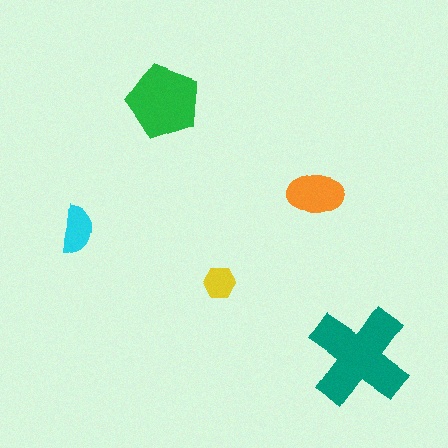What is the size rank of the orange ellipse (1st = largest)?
3rd.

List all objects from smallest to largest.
The yellow hexagon, the cyan semicircle, the orange ellipse, the green pentagon, the teal cross.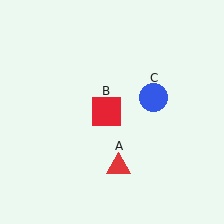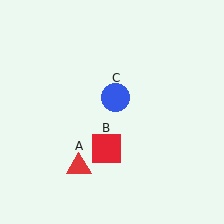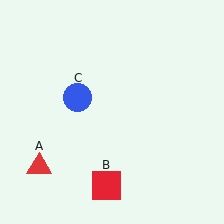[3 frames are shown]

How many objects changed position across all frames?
3 objects changed position: red triangle (object A), red square (object B), blue circle (object C).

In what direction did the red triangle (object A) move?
The red triangle (object A) moved left.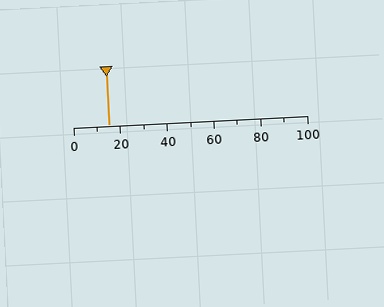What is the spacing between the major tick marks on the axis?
The major ticks are spaced 20 apart.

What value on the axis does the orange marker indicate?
The marker indicates approximately 15.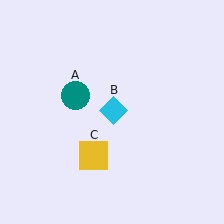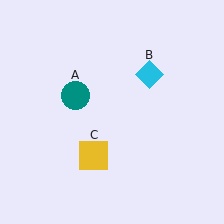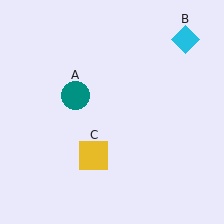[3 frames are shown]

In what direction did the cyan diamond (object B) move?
The cyan diamond (object B) moved up and to the right.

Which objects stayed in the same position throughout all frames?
Teal circle (object A) and yellow square (object C) remained stationary.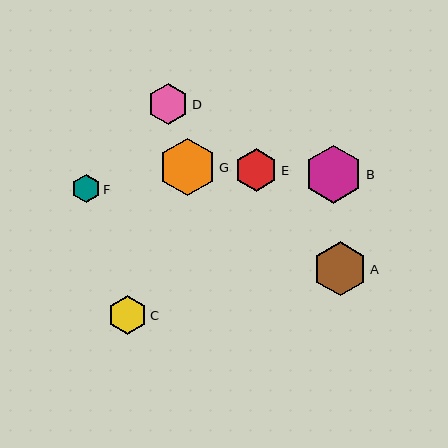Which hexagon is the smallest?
Hexagon F is the smallest with a size of approximately 28 pixels.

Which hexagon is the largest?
Hexagon B is the largest with a size of approximately 58 pixels.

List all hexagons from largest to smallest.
From largest to smallest: B, G, A, E, D, C, F.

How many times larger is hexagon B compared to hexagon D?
Hexagon B is approximately 1.4 times the size of hexagon D.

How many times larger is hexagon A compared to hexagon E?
Hexagon A is approximately 1.2 times the size of hexagon E.